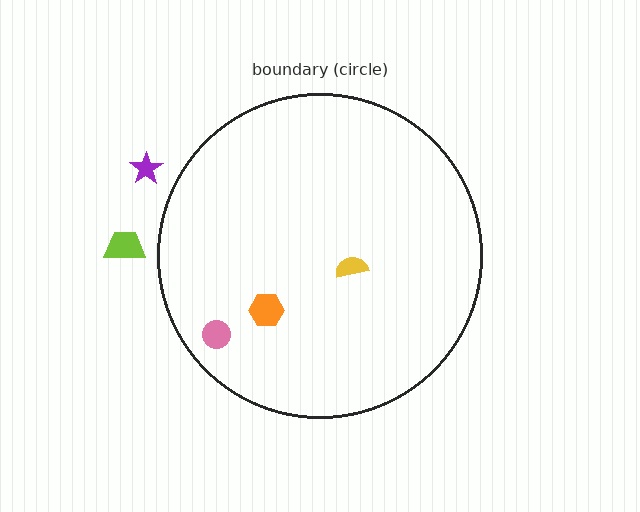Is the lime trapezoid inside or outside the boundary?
Outside.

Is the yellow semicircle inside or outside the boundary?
Inside.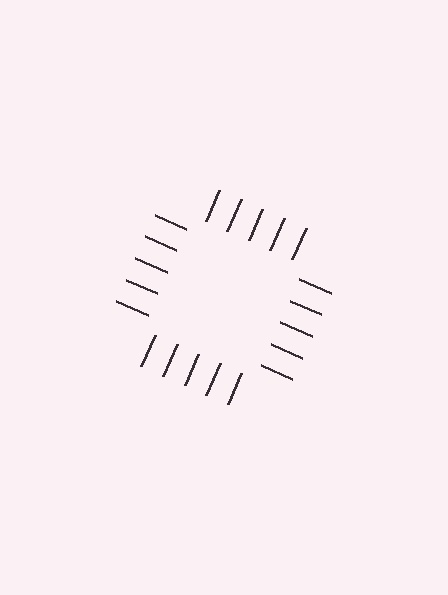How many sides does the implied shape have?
4 sides — the line-ends trace a square.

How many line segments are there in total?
20 — 5 along each of the 4 edges.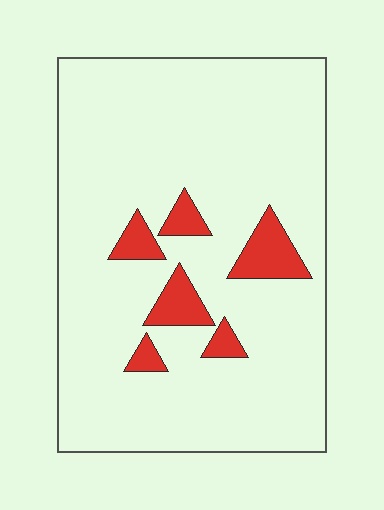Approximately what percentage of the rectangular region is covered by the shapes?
Approximately 10%.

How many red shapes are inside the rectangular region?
6.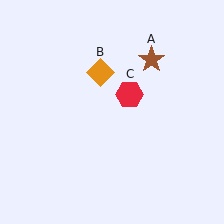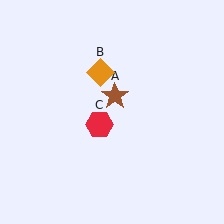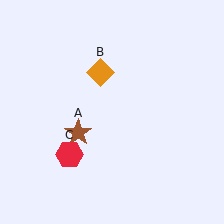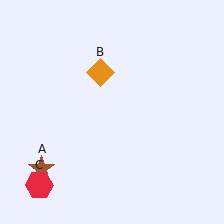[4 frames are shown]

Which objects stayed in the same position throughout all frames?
Orange diamond (object B) remained stationary.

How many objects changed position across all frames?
2 objects changed position: brown star (object A), red hexagon (object C).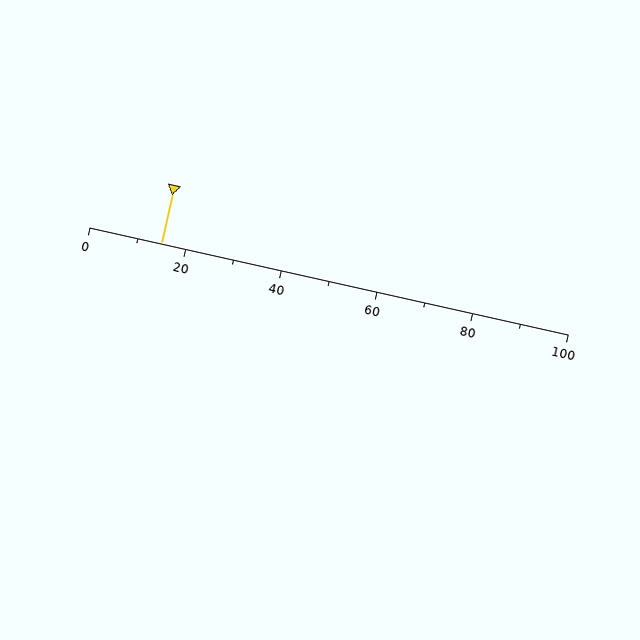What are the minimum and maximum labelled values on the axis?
The axis runs from 0 to 100.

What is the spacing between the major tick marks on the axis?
The major ticks are spaced 20 apart.